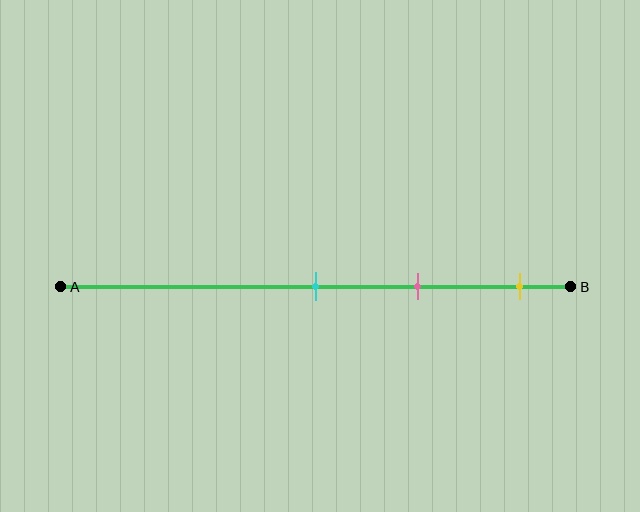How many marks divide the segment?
There are 3 marks dividing the segment.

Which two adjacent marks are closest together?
The cyan and pink marks are the closest adjacent pair.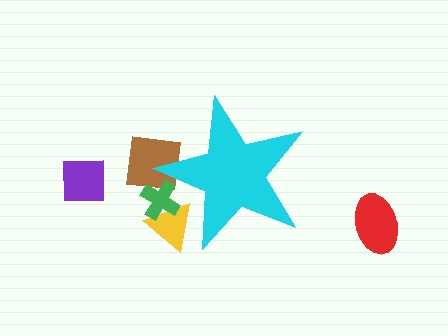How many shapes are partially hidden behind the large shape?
3 shapes are partially hidden.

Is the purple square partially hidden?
No, the purple square is fully visible.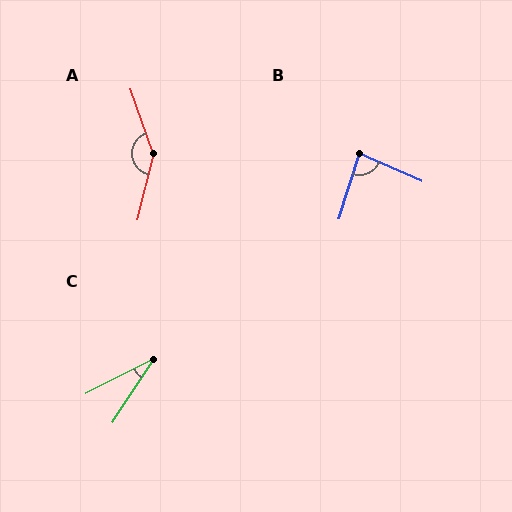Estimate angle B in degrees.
Approximately 84 degrees.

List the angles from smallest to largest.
C (30°), B (84°), A (147°).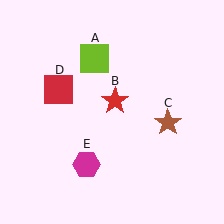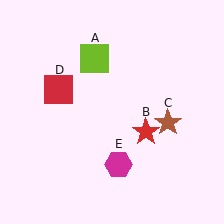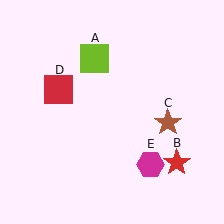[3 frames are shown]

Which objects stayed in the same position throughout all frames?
Lime square (object A) and brown star (object C) and red square (object D) remained stationary.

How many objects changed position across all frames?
2 objects changed position: red star (object B), magenta hexagon (object E).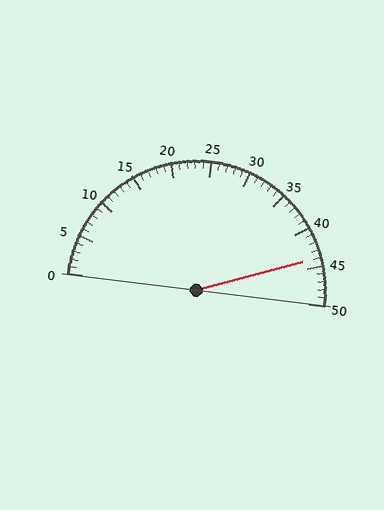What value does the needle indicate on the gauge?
The needle indicates approximately 44.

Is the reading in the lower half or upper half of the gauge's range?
The reading is in the upper half of the range (0 to 50).